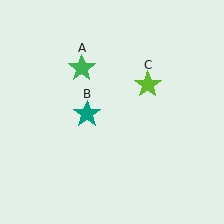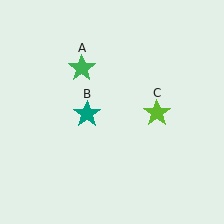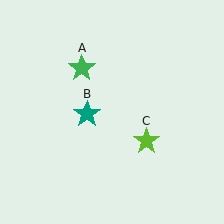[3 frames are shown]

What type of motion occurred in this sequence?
The lime star (object C) rotated clockwise around the center of the scene.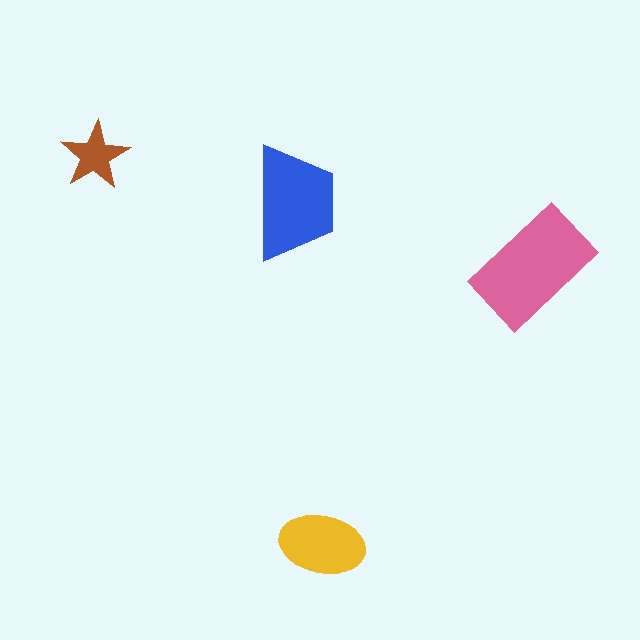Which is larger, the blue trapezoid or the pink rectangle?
The pink rectangle.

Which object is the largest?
The pink rectangle.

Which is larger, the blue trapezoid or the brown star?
The blue trapezoid.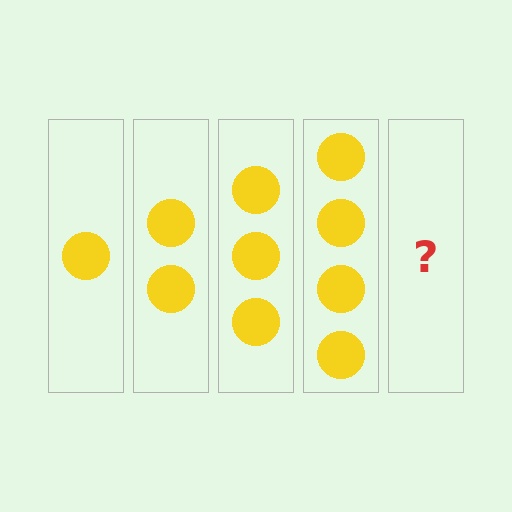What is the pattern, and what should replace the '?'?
The pattern is that each step adds one more circle. The '?' should be 5 circles.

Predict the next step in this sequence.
The next step is 5 circles.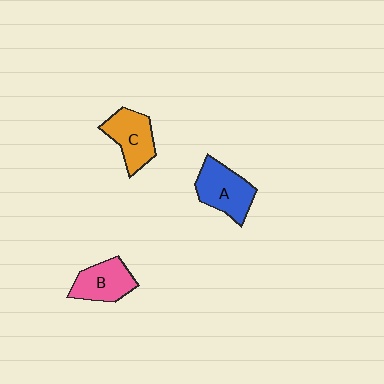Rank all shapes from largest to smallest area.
From largest to smallest: A (blue), C (orange), B (pink).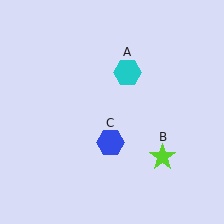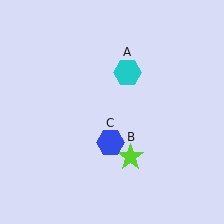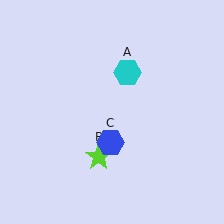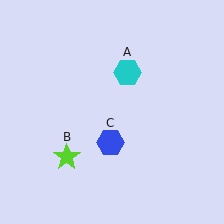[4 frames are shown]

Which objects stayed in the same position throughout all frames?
Cyan hexagon (object A) and blue hexagon (object C) remained stationary.